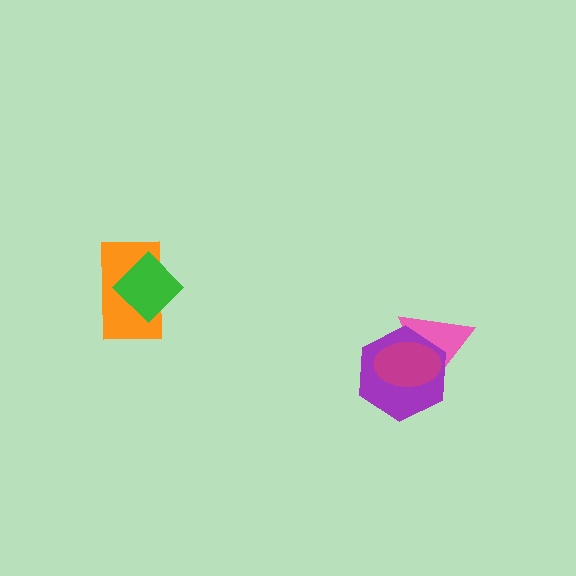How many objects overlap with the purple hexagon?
2 objects overlap with the purple hexagon.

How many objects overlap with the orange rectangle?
1 object overlaps with the orange rectangle.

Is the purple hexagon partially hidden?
Yes, it is partially covered by another shape.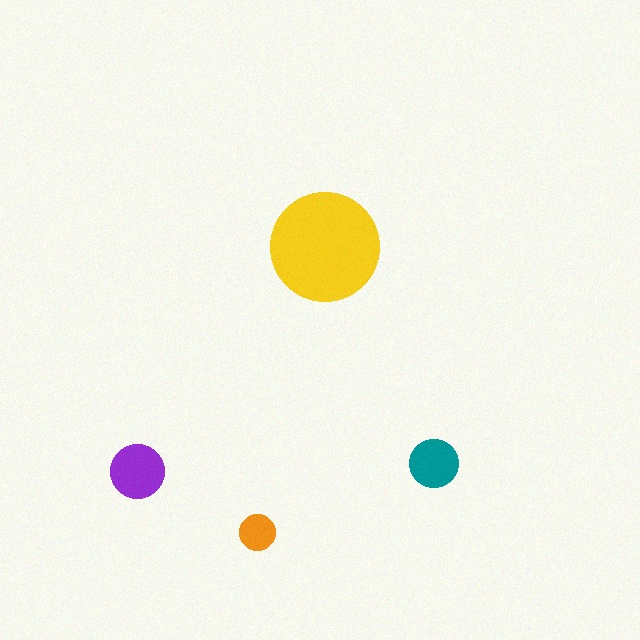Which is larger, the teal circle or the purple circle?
The purple one.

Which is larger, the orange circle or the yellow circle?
The yellow one.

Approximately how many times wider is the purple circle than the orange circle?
About 1.5 times wider.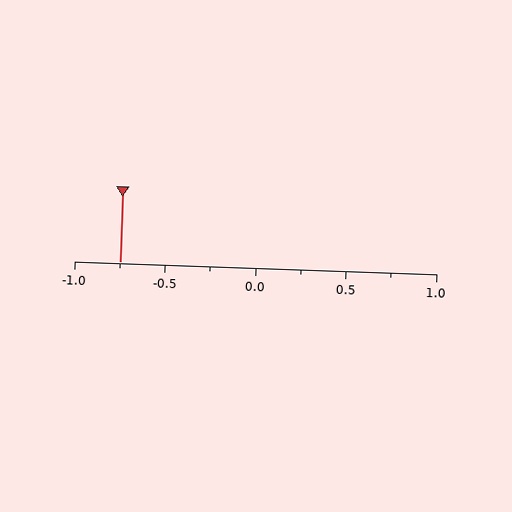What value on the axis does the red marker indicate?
The marker indicates approximately -0.75.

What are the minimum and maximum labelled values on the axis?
The axis runs from -1.0 to 1.0.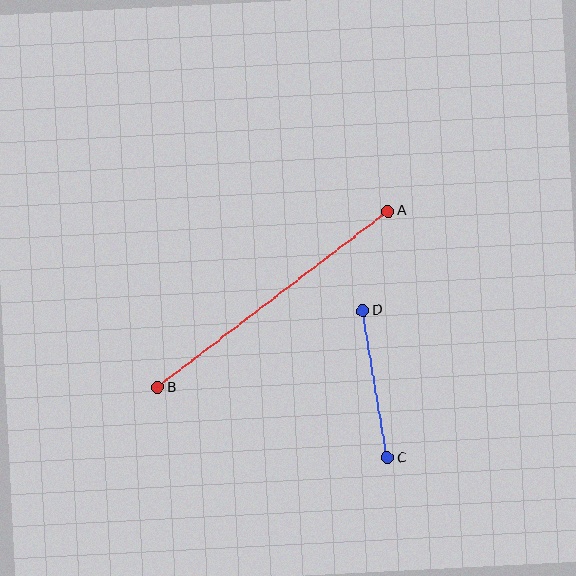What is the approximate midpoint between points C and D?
The midpoint is at approximately (375, 384) pixels.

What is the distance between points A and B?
The distance is approximately 290 pixels.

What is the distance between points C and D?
The distance is approximately 150 pixels.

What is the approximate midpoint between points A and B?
The midpoint is at approximately (273, 299) pixels.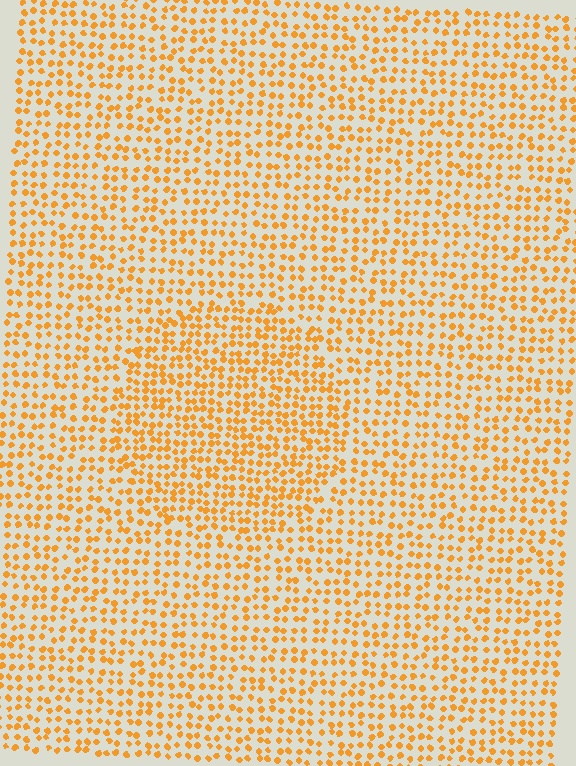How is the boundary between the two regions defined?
The boundary is defined by a change in element density (approximately 1.5x ratio). All elements are the same color, size, and shape.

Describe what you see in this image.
The image contains small orange elements arranged at two different densities. A circle-shaped region is visible where the elements are more densely packed than the surrounding area.